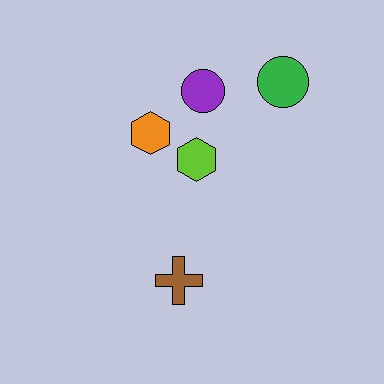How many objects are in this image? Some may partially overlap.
There are 5 objects.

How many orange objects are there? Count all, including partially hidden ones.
There is 1 orange object.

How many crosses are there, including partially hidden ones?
There is 1 cross.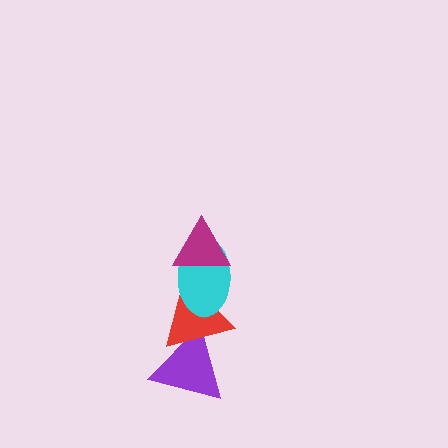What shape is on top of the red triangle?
The cyan ellipse is on top of the red triangle.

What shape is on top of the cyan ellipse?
The magenta triangle is on top of the cyan ellipse.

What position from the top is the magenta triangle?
The magenta triangle is 1st from the top.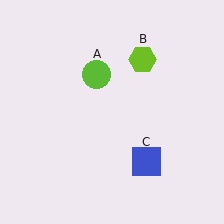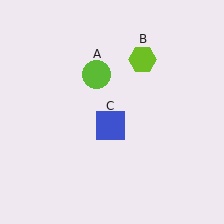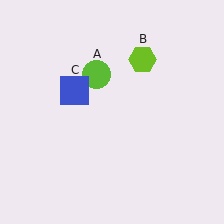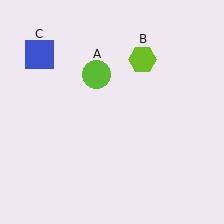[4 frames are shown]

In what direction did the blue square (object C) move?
The blue square (object C) moved up and to the left.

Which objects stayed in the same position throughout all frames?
Lime circle (object A) and lime hexagon (object B) remained stationary.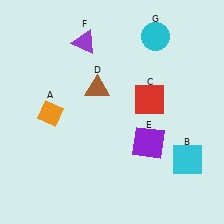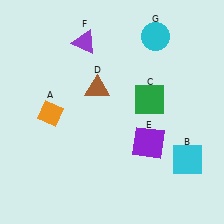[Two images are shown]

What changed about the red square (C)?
In Image 1, C is red. In Image 2, it changed to green.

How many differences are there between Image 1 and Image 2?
There is 1 difference between the two images.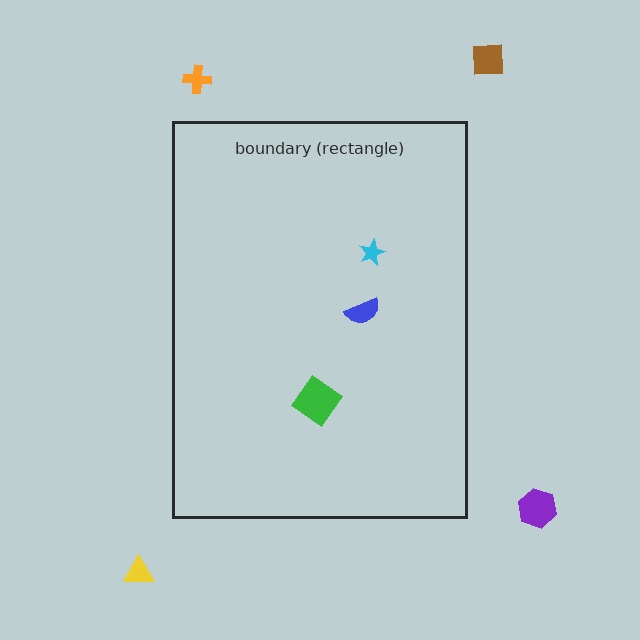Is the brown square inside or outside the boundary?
Outside.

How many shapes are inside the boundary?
3 inside, 4 outside.